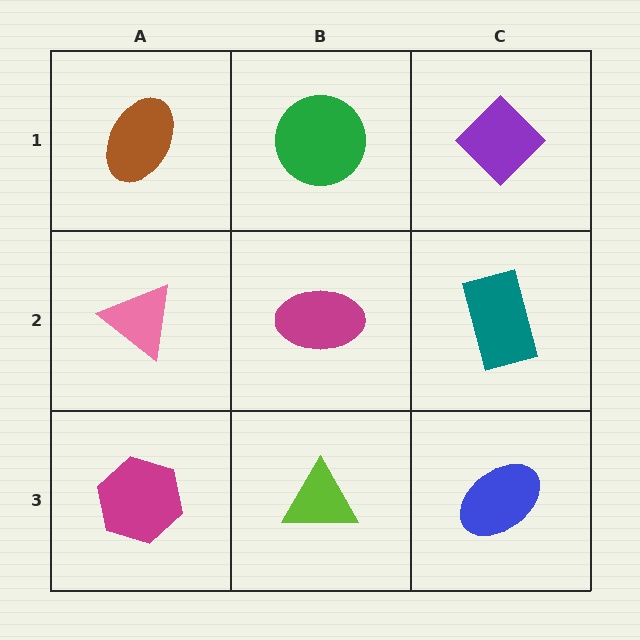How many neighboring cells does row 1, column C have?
2.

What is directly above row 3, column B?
A magenta ellipse.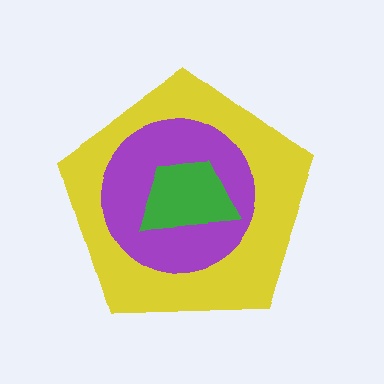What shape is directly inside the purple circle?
The green trapezoid.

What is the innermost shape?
The green trapezoid.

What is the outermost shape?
The yellow pentagon.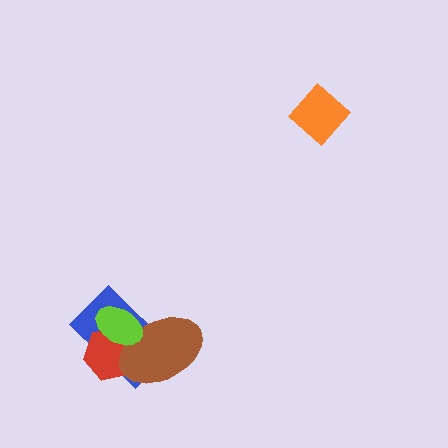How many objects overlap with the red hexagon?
3 objects overlap with the red hexagon.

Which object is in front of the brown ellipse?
The lime ellipse is in front of the brown ellipse.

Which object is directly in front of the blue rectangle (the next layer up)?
The red hexagon is directly in front of the blue rectangle.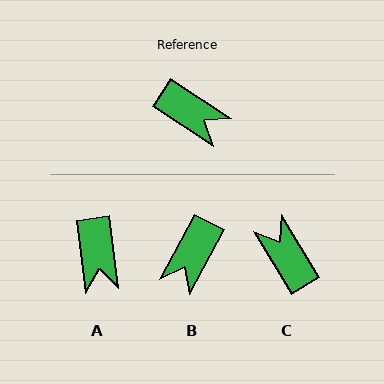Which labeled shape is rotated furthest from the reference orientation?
C, about 154 degrees away.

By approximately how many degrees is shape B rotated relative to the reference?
Approximately 85 degrees clockwise.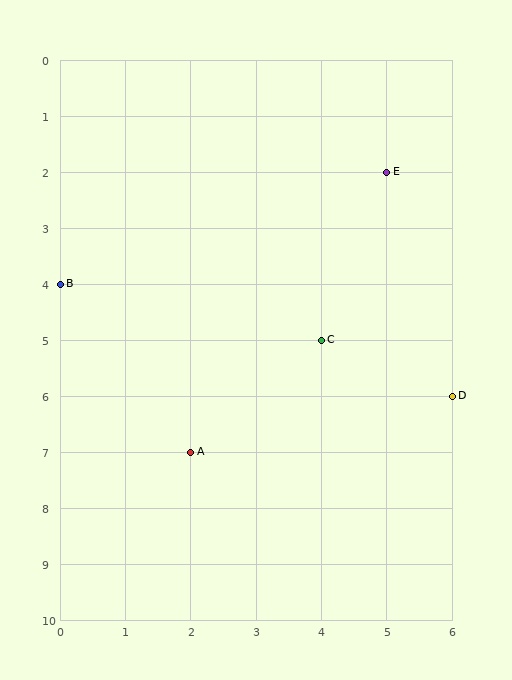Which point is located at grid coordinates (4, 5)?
Point C is at (4, 5).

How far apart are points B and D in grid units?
Points B and D are 6 columns and 2 rows apart (about 6.3 grid units diagonally).